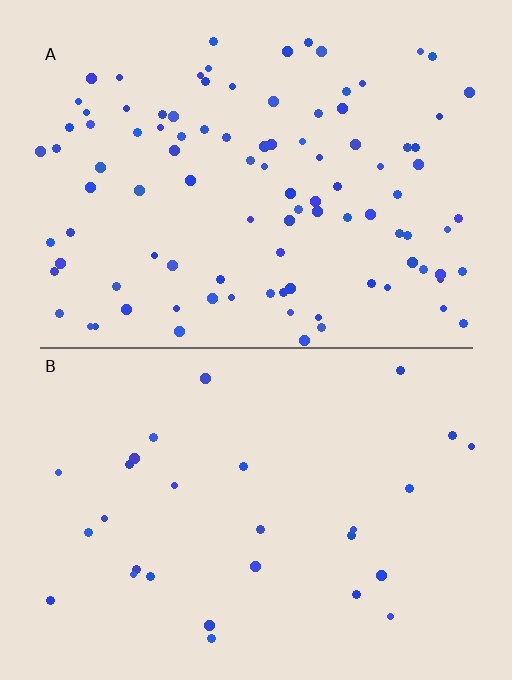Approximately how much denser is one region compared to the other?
Approximately 3.6× — region A over region B.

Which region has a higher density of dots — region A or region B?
A (the top).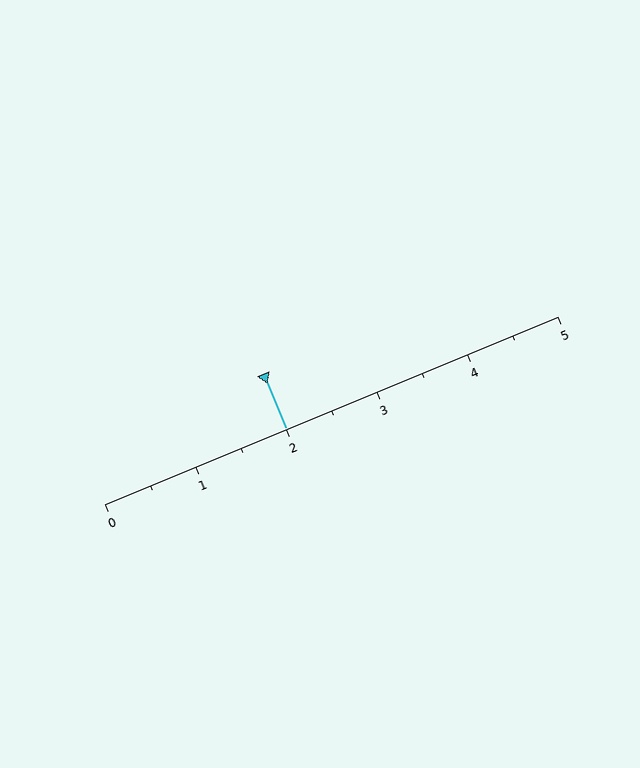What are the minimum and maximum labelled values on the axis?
The axis runs from 0 to 5.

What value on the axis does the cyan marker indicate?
The marker indicates approximately 2.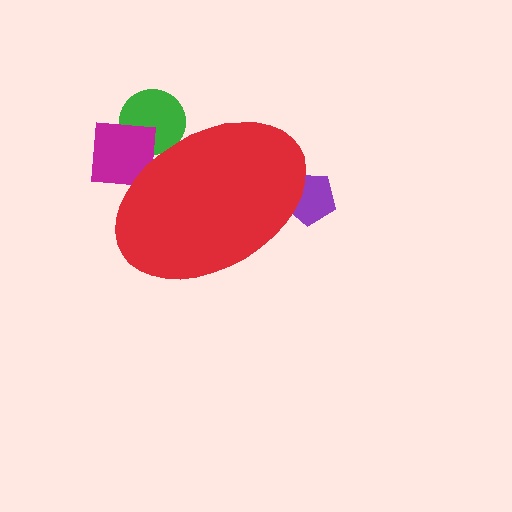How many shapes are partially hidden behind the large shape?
3 shapes are partially hidden.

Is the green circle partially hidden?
Yes, the green circle is partially hidden behind the red ellipse.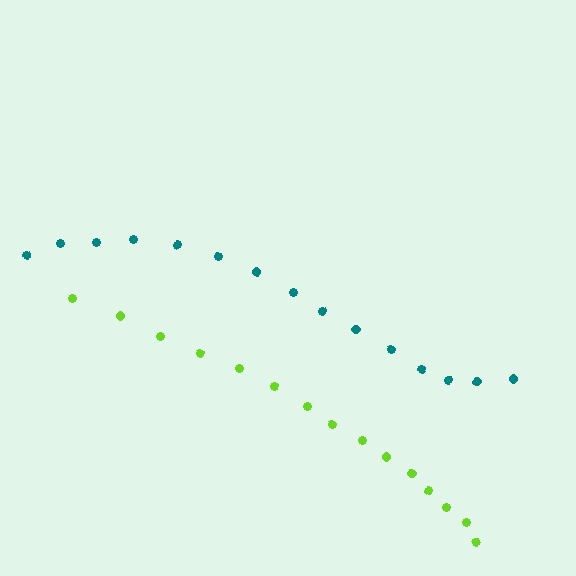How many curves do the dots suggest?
There are 2 distinct paths.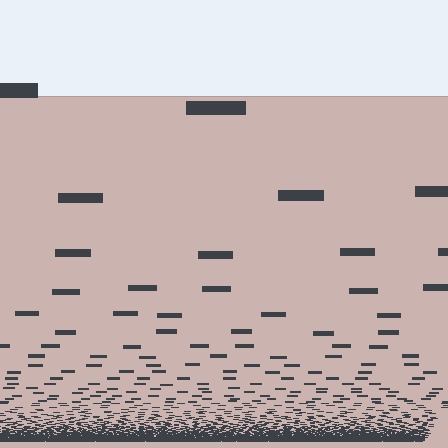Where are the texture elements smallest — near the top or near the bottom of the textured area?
Near the bottom.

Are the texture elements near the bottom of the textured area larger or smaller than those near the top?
Smaller. The gradient is inverted — elements near the bottom are smaller and denser.